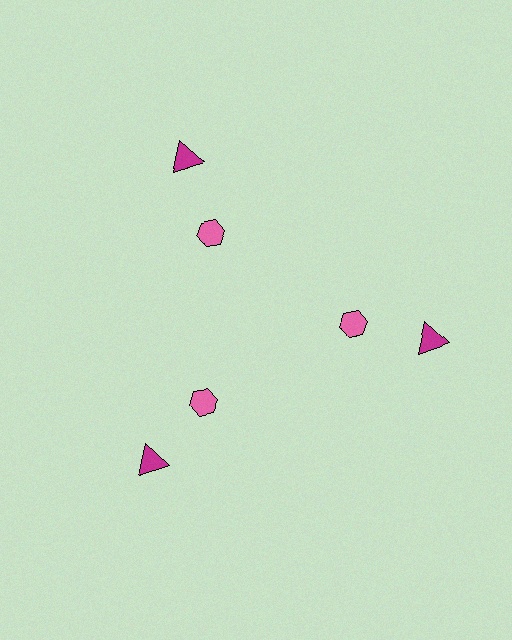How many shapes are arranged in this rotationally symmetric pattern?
There are 6 shapes, arranged in 3 groups of 2.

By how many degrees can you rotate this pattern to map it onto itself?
The pattern maps onto itself every 120 degrees of rotation.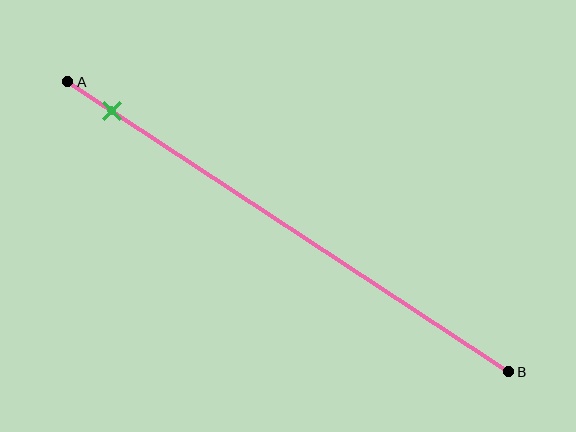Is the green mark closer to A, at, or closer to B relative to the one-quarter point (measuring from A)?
The green mark is closer to point A than the one-quarter point of segment AB.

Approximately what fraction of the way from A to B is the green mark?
The green mark is approximately 10% of the way from A to B.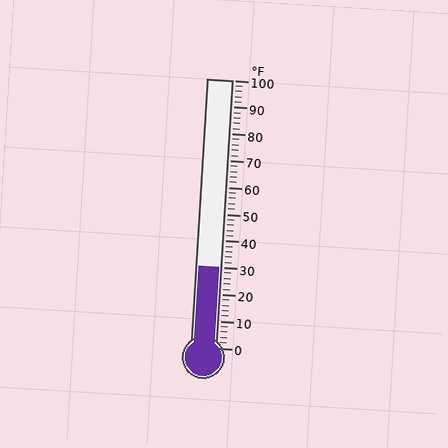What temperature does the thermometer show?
The thermometer shows approximately 30°F.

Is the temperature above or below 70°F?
The temperature is below 70°F.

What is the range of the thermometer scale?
The thermometer scale ranges from 0°F to 100°F.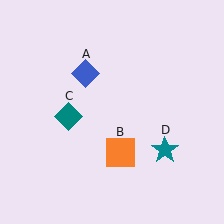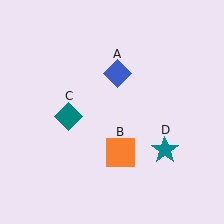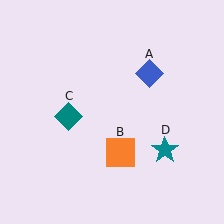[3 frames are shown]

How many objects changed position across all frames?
1 object changed position: blue diamond (object A).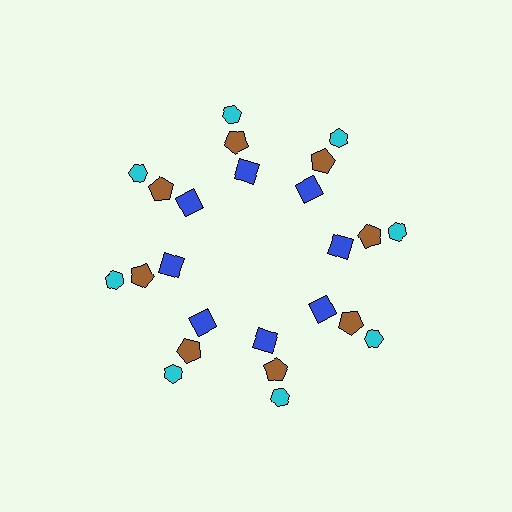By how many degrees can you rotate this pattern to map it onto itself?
The pattern maps onto itself every 45 degrees of rotation.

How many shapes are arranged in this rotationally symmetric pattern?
There are 24 shapes, arranged in 8 groups of 3.